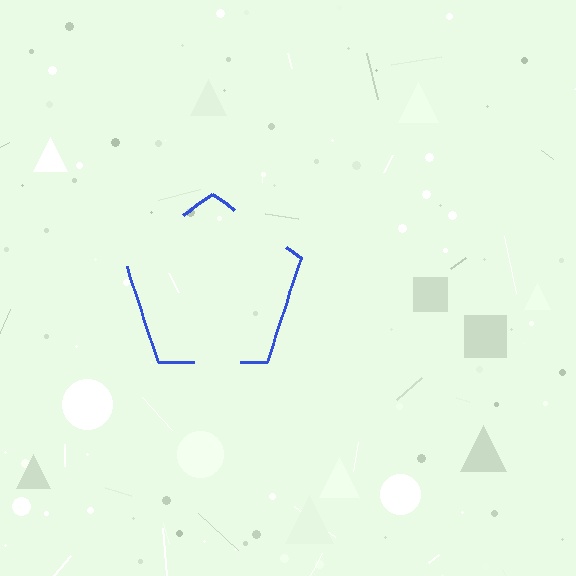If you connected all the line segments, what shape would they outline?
They would outline a pentagon.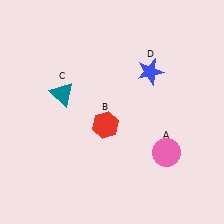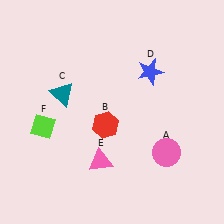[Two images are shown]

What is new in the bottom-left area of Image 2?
A pink triangle (E) was added in the bottom-left area of Image 2.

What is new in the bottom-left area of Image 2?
A lime diamond (F) was added in the bottom-left area of Image 2.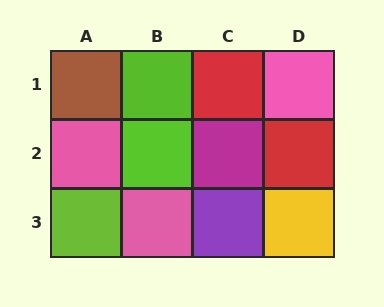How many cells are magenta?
1 cell is magenta.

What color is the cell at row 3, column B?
Pink.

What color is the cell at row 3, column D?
Yellow.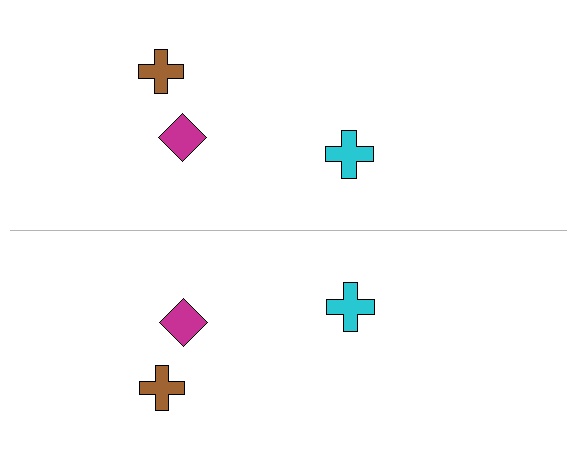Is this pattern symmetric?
Yes, this pattern has bilateral (reflection) symmetry.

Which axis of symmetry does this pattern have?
The pattern has a horizontal axis of symmetry running through the center of the image.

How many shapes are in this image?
There are 6 shapes in this image.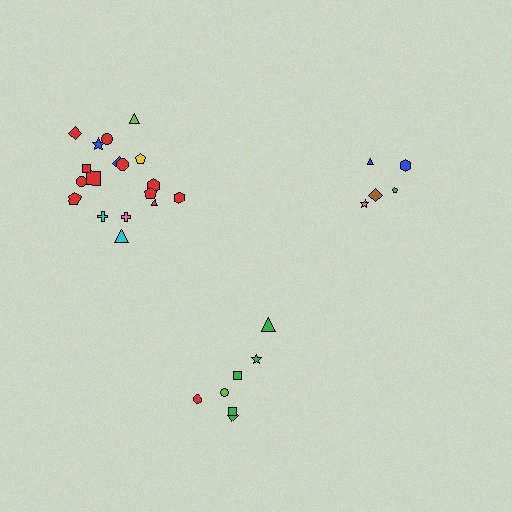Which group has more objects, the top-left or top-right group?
The top-left group.